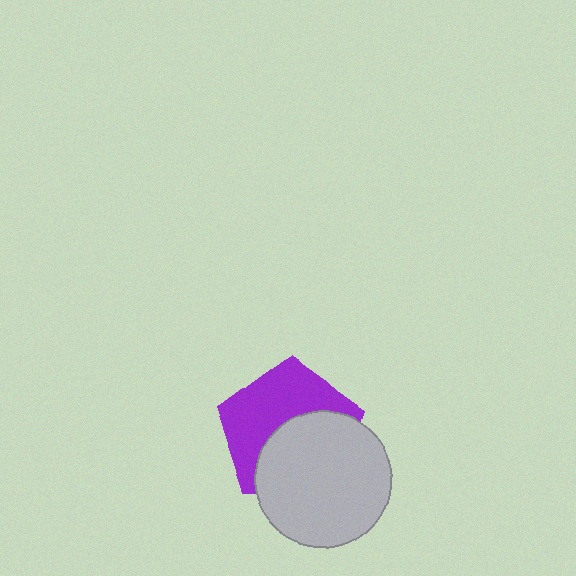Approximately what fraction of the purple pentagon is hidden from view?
Roughly 48% of the purple pentagon is hidden behind the light gray circle.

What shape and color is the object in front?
The object in front is a light gray circle.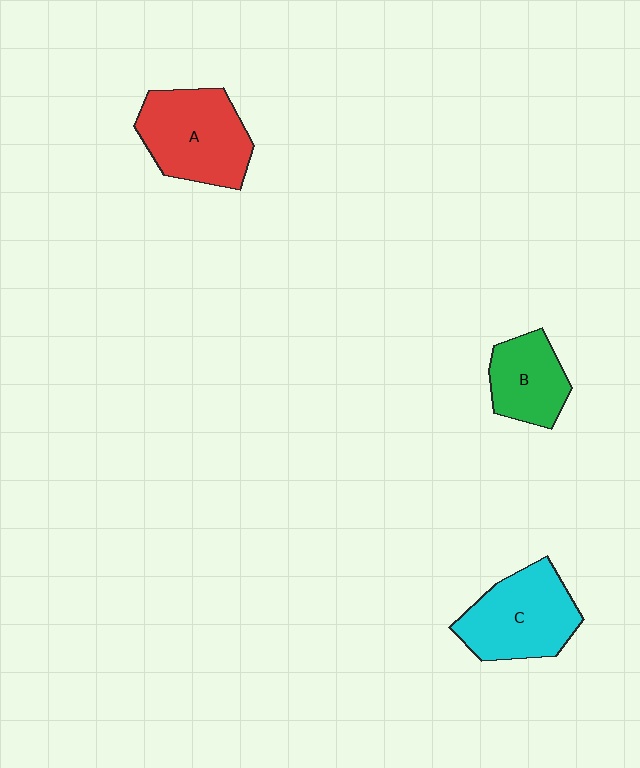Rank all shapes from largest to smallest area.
From largest to smallest: A (red), C (cyan), B (green).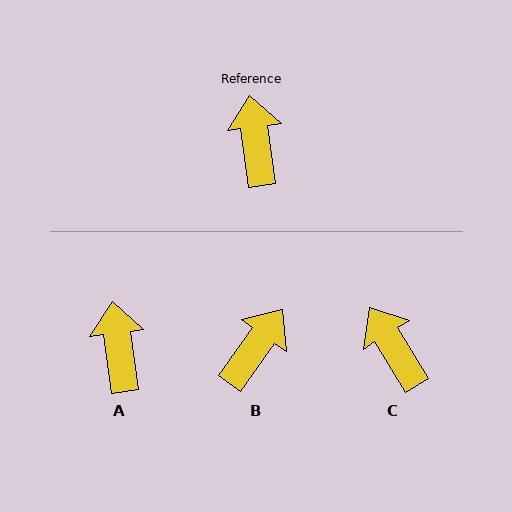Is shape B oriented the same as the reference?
No, it is off by about 43 degrees.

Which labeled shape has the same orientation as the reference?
A.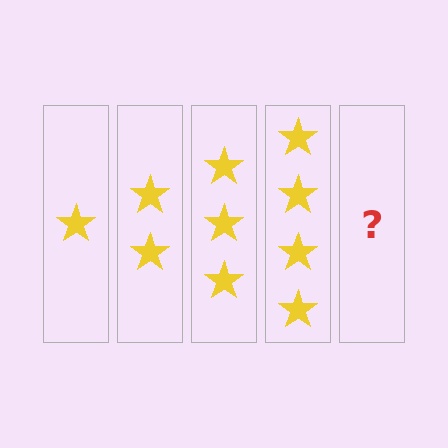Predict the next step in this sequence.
The next step is 5 stars.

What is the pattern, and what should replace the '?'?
The pattern is that each step adds one more star. The '?' should be 5 stars.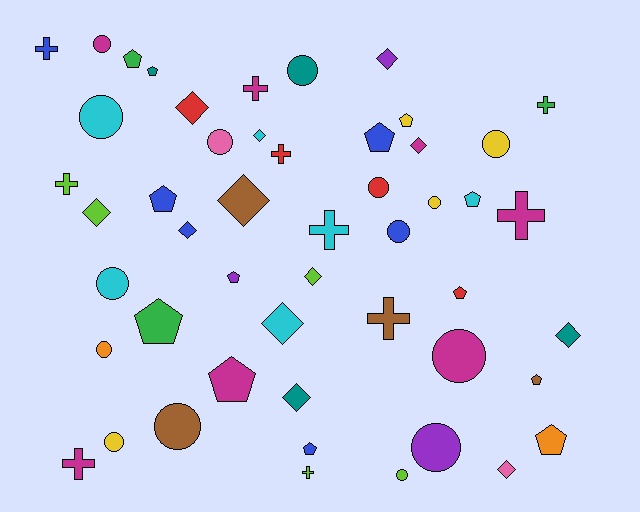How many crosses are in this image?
There are 10 crosses.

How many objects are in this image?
There are 50 objects.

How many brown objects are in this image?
There are 4 brown objects.